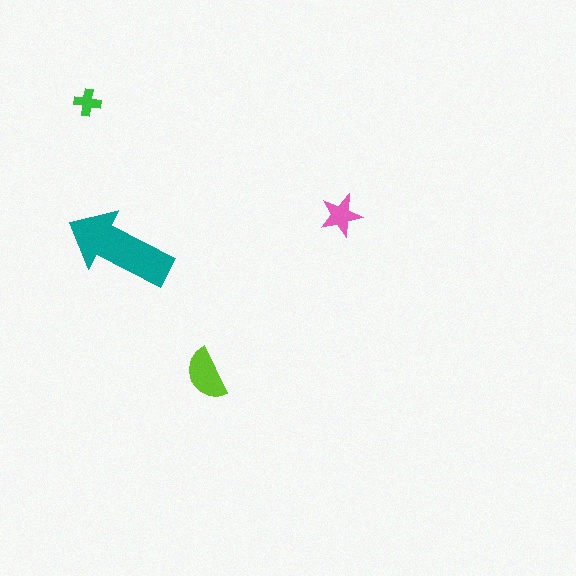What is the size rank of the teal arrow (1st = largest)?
1st.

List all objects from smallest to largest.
The green cross, the pink star, the lime semicircle, the teal arrow.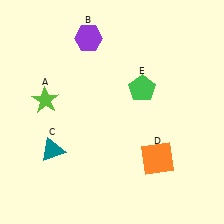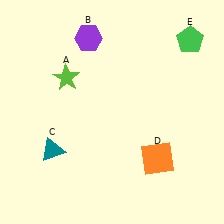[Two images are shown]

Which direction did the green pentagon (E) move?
The green pentagon (E) moved up.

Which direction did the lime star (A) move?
The lime star (A) moved up.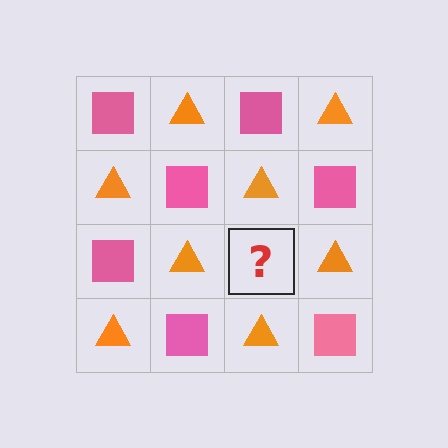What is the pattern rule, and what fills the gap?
The rule is that it alternates pink square and orange triangle in a checkerboard pattern. The gap should be filled with a pink square.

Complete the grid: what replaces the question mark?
The question mark should be replaced with a pink square.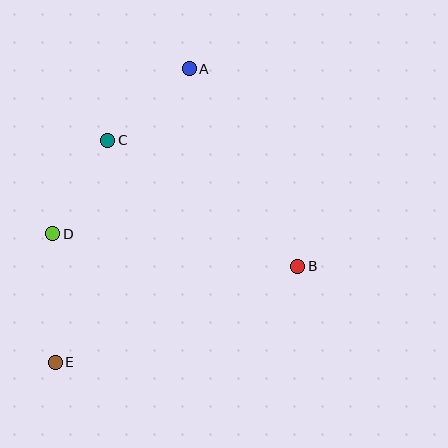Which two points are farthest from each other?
Points A and E are farthest from each other.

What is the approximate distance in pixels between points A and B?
The distance between A and B is approximately 225 pixels.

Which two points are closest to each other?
Points C and D are closest to each other.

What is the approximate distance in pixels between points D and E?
The distance between D and E is approximately 129 pixels.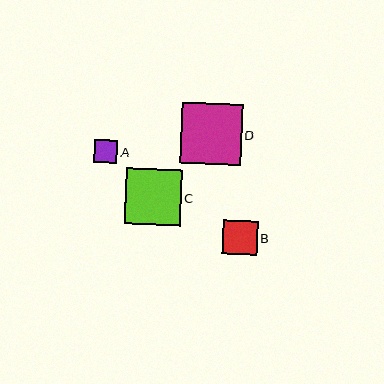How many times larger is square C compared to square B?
Square C is approximately 1.6 times the size of square B.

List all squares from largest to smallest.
From largest to smallest: D, C, B, A.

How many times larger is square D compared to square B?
Square D is approximately 1.8 times the size of square B.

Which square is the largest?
Square D is the largest with a size of approximately 61 pixels.